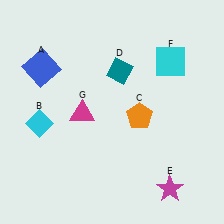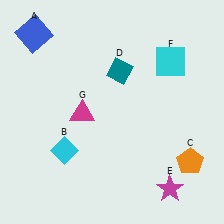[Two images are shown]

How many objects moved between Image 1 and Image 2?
3 objects moved between the two images.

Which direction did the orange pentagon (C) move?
The orange pentagon (C) moved right.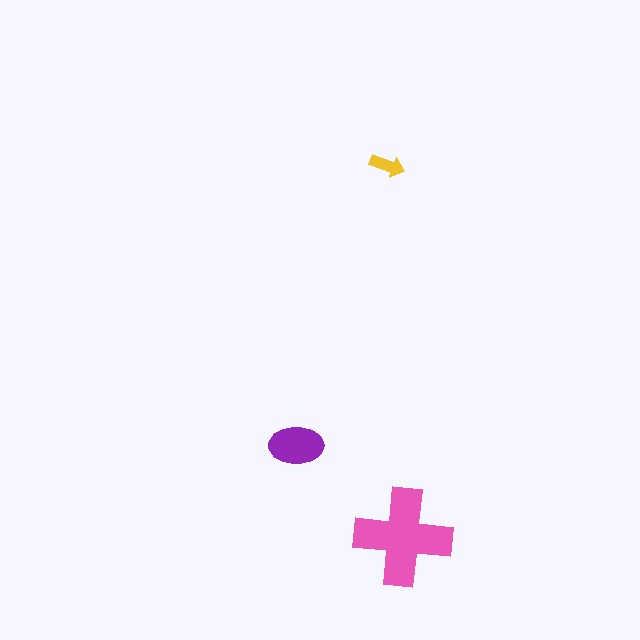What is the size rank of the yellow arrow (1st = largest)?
3rd.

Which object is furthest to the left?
The purple ellipse is leftmost.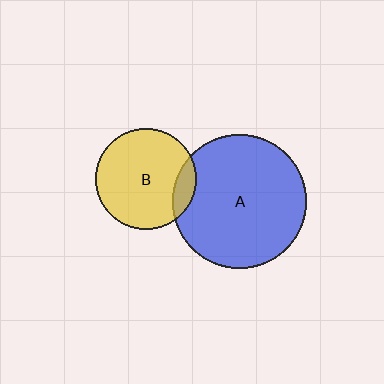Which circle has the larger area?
Circle A (blue).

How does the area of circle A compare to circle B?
Approximately 1.8 times.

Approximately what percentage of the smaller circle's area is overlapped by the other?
Approximately 10%.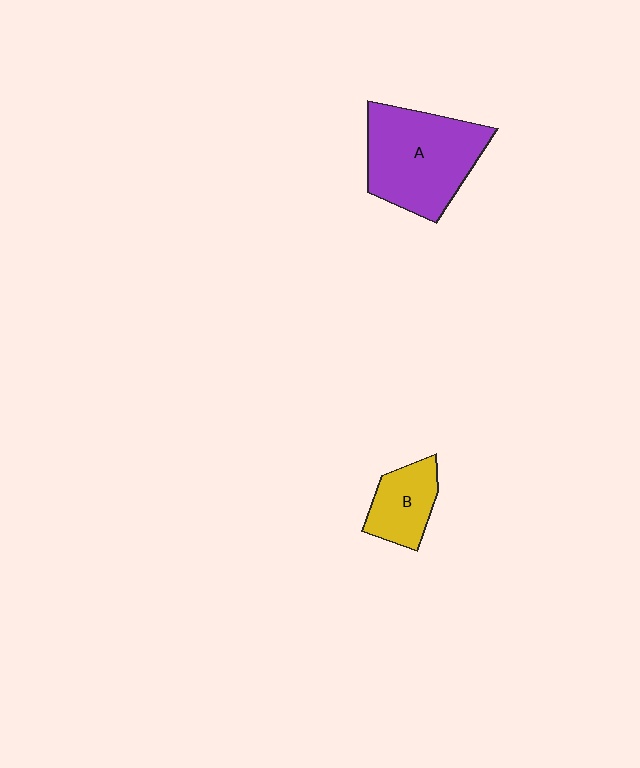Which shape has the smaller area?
Shape B (yellow).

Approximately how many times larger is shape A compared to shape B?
Approximately 2.2 times.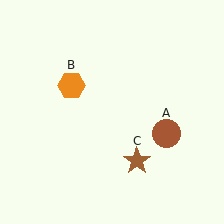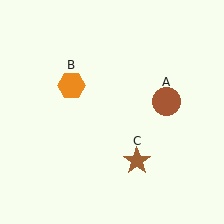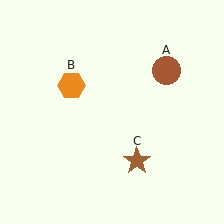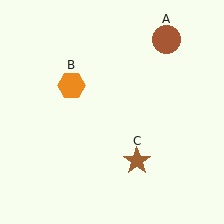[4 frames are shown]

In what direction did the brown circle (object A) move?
The brown circle (object A) moved up.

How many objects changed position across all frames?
1 object changed position: brown circle (object A).